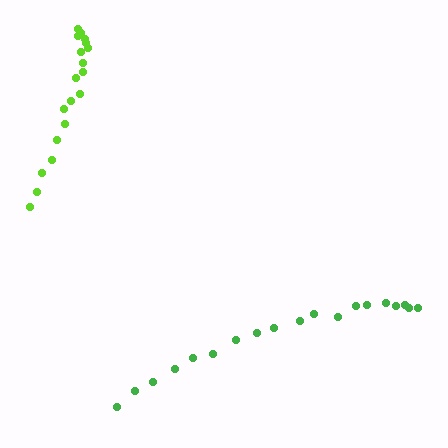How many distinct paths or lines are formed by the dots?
There are 2 distinct paths.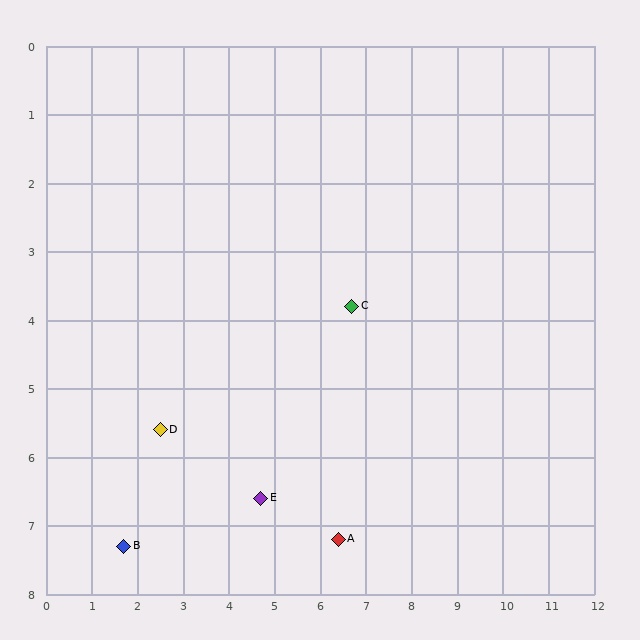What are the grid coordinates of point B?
Point B is at approximately (1.7, 7.3).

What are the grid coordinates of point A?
Point A is at approximately (6.4, 7.2).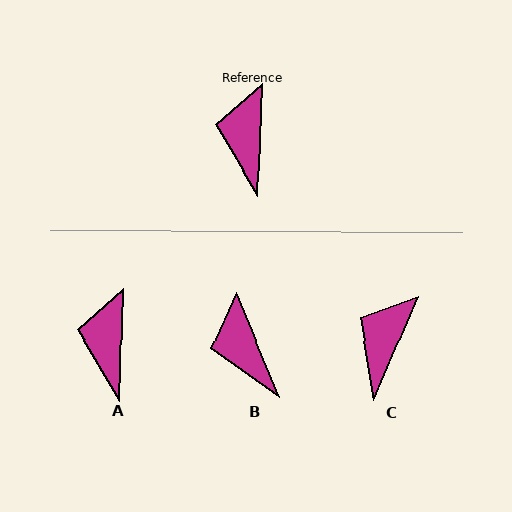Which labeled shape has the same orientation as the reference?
A.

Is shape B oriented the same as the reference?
No, it is off by about 25 degrees.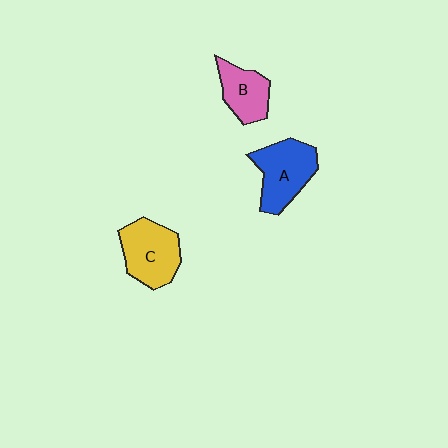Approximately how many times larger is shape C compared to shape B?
Approximately 1.4 times.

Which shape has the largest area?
Shape A (blue).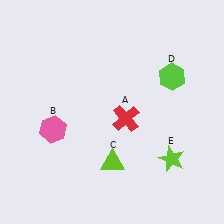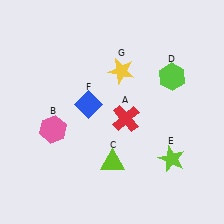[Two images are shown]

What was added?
A blue diamond (F), a yellow star (G) were added in Image 2.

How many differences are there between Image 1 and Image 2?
There are 2 differences between the two images.